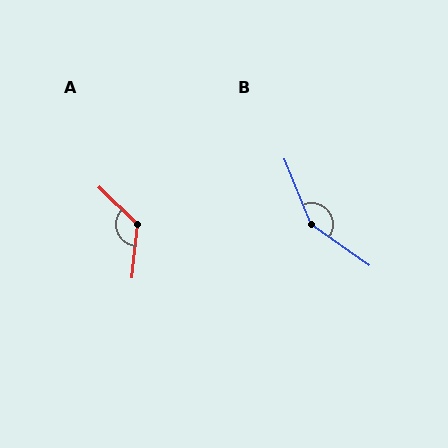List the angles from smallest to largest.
A (129°), B (147°).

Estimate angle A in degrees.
Approximately 129 degrees.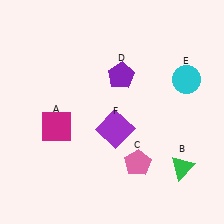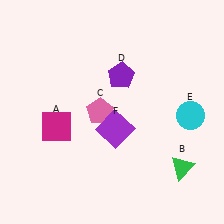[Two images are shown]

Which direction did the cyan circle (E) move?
The cyan circle (E) moved down.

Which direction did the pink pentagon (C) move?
The pink pentagon (C) moved up.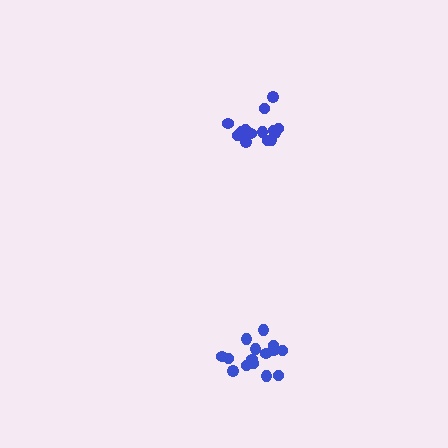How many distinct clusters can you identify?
There are 2 distinct clusters.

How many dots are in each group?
Group 1: 14 dots, Group 2: 15 dots (29 total).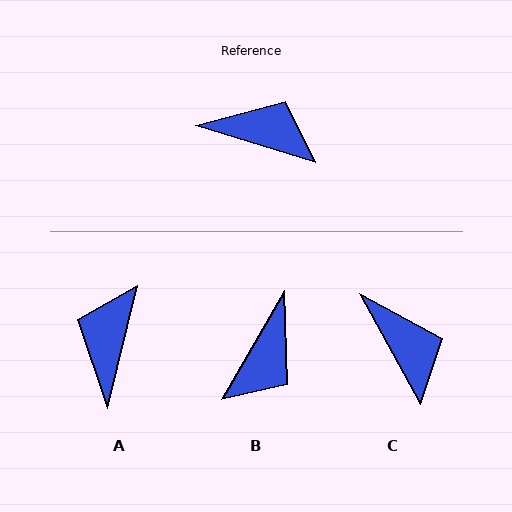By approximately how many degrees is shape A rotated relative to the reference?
Approximately 94 degrees counter-clockwise.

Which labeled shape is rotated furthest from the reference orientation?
B, about 103 degrees away.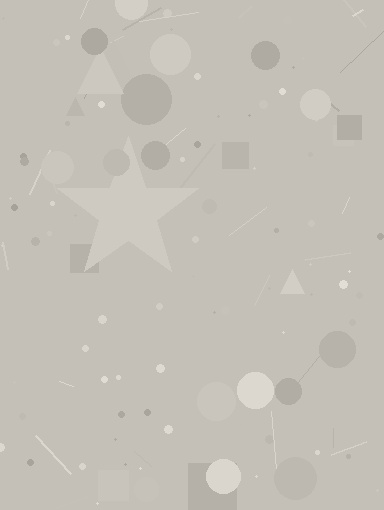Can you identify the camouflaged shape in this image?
The camouflaged shape is a star.